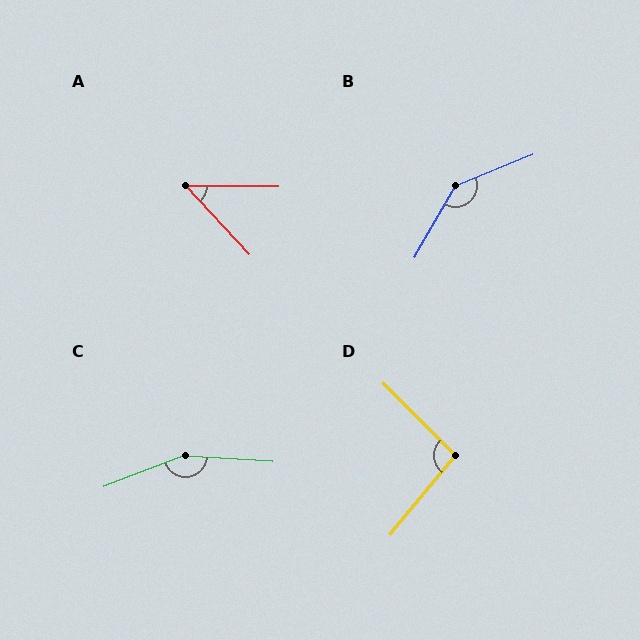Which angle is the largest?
C, at approximately 155 degrees.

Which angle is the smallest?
A, at approximately 46 degrees.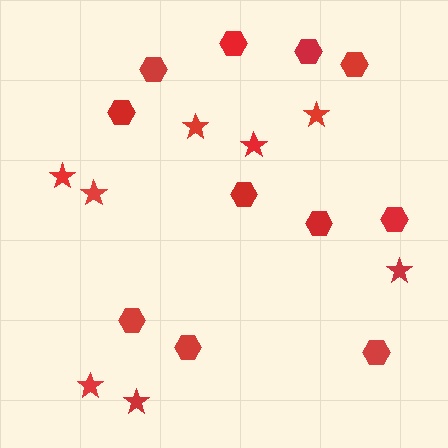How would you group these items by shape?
There are 2 groups: one group of hexagons (11) and one group of stars (8).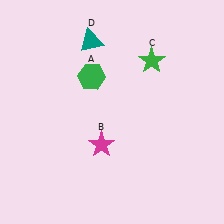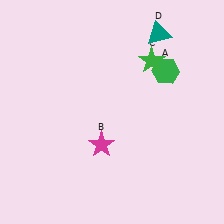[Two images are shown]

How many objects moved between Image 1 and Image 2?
2 objects moved between the two images.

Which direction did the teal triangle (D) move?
The teal triangle (D) moved right.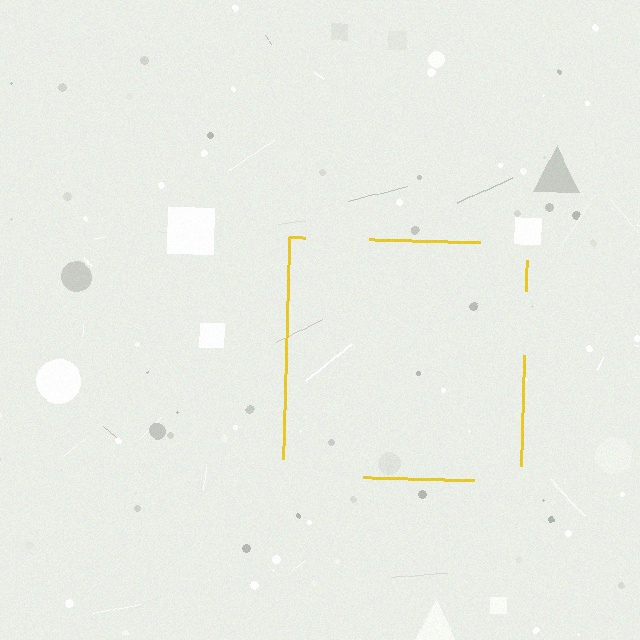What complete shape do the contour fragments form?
The contour fragments form a square.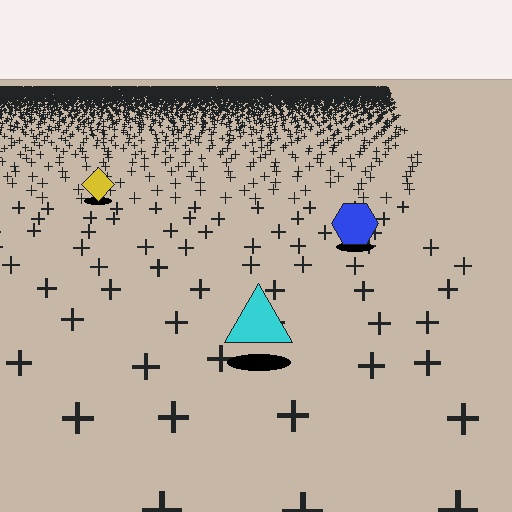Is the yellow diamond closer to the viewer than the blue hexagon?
No. The blue hexagon is closer — you can tell from the texture gradient: the ground texture is coarser near it.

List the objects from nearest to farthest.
From nearest to farthest: the cyan triangle, the blue hexagon, the yellow diamond.